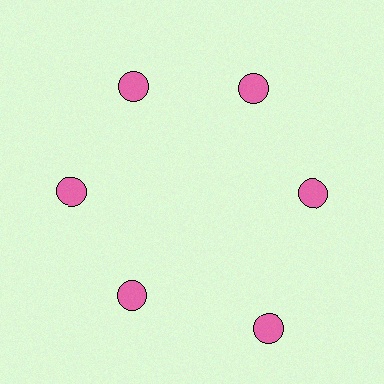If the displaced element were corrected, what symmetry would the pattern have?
It would have 6-fold rotational symmetry — the pattern would map onto itself every 60 degrees.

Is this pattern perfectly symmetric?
No. The 6 pink circles are arranged in a ring, but one element near the 5 o'clock position is pushed outward from the center, breaking the 6-fold rotational symmetry.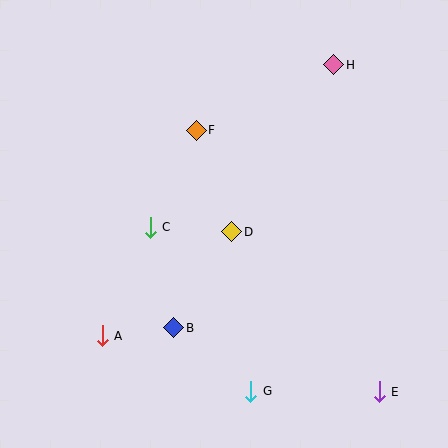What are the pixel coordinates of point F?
Point F is at (196, 130).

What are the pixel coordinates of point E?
Point E is at (379, 392).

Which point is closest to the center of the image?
Point D at (232, 232) is closest to the center.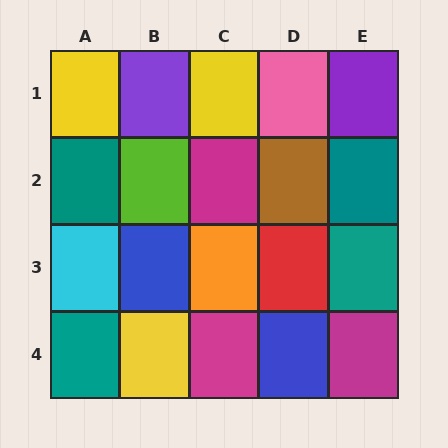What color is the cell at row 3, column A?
Cyan.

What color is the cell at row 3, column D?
Red.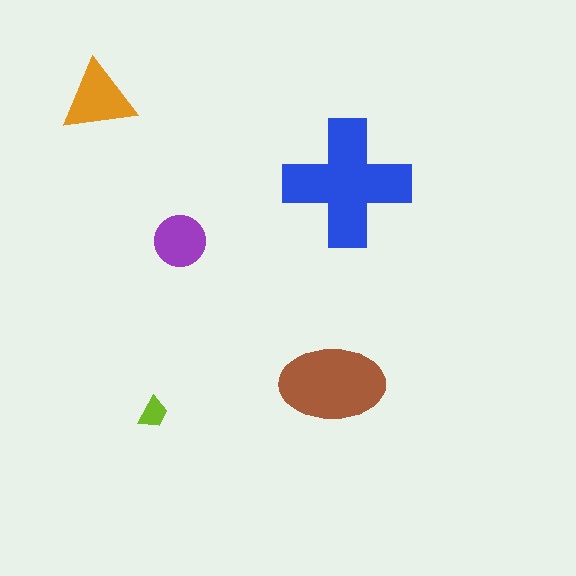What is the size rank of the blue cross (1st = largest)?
1st.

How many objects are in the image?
There are 5 objects in the image.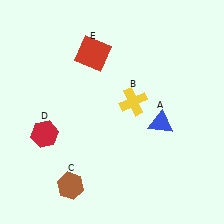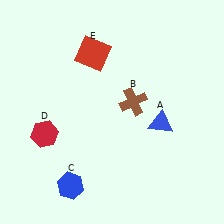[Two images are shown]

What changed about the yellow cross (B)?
In Image 1, B is yellow. In Image 2, it changed to brown.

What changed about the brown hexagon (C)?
In Image 1, C is brown. In Image 2, it changed to blue.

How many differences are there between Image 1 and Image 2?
There are 2 differences between the two images.